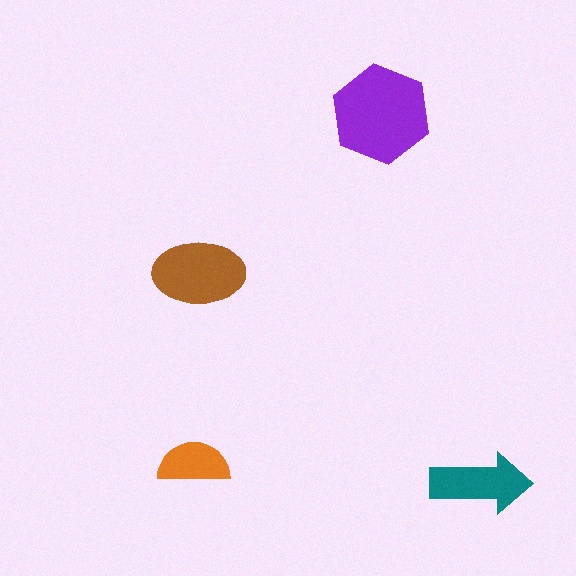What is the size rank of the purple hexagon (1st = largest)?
1st.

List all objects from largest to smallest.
The purple hexagon, the brown ellipse, the teal arrow, the orange semicircle.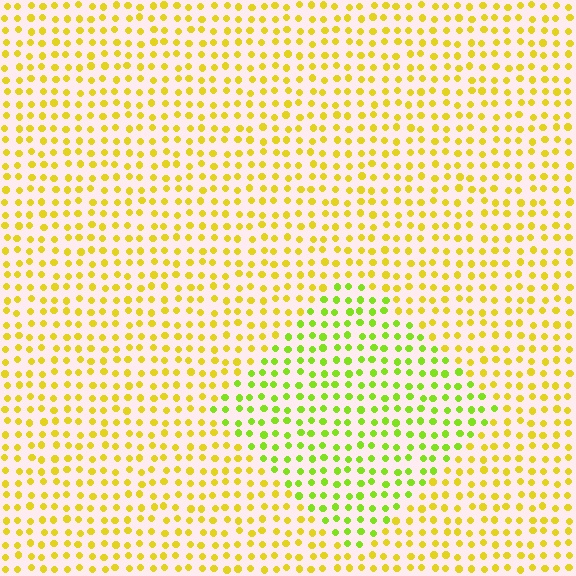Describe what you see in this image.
The image is filled with small yellow elements in a uniform arrangement. A diamond-shaped region is visible where the elements are tinted to a slightly different hue, forming a subtle color boundary.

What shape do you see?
I see a diamond.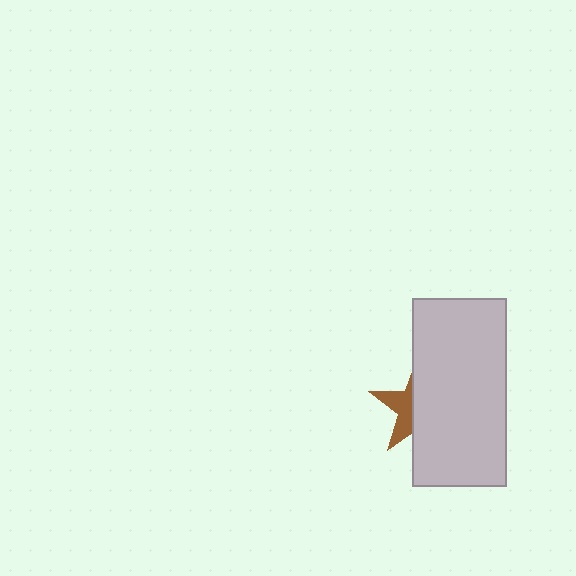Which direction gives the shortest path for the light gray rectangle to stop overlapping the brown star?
Moving right gives the shortest separation.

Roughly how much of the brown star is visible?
A small part of it is visible (roughly 36%).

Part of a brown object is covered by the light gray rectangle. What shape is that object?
It is a star.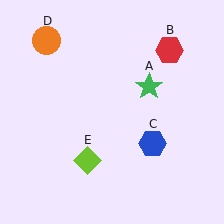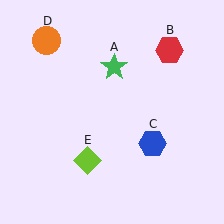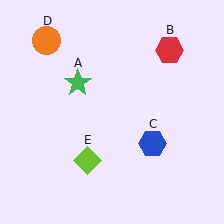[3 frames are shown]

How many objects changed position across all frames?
1 object changed position: green star (object A).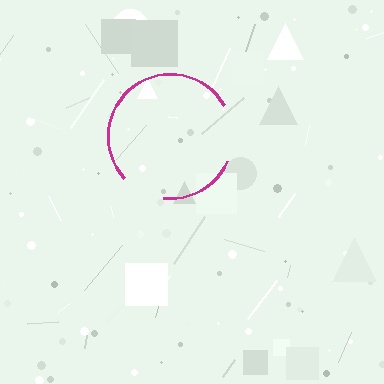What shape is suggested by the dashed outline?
The dashed outline suggests a circle.